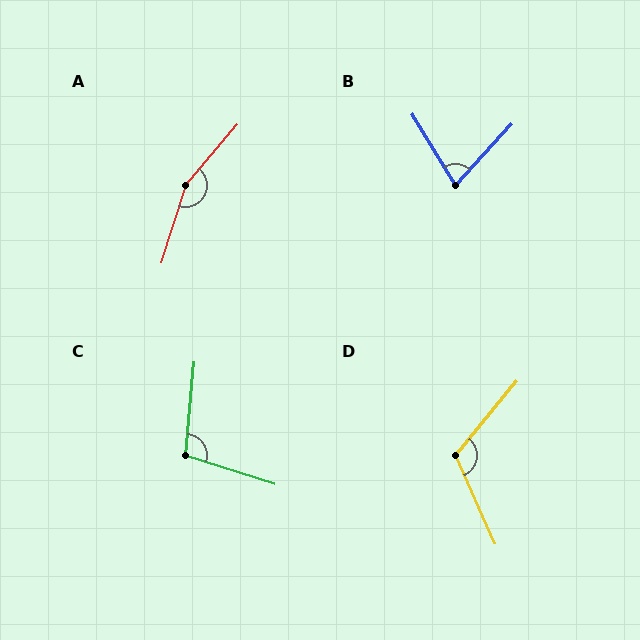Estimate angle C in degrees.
Approximately 103 degrees.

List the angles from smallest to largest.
B (74°), C (103°), D (117°), A (157°).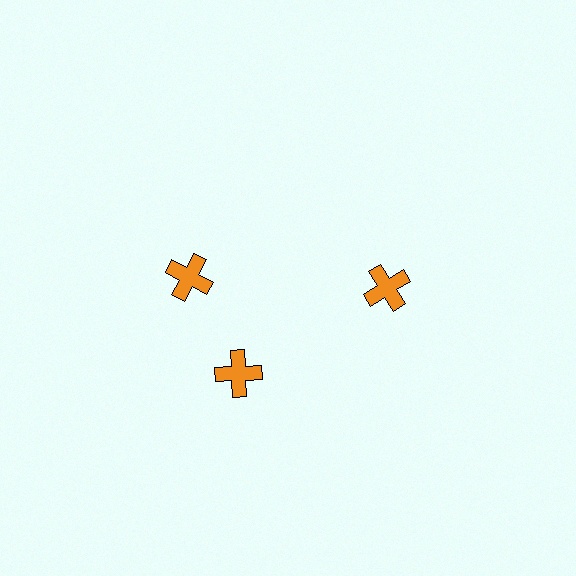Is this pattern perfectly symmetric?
No. The 3 orange crosses are arranged in a ring, but one element near the 11 o'clock position is rotated out of alignment along the ring, breaking the 3-fold rotational symmetry.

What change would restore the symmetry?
The symmetry would be restored by rotating it back into even spacing with its neighbors so that all 3 crosses sit at equal angles and equal distance from the center.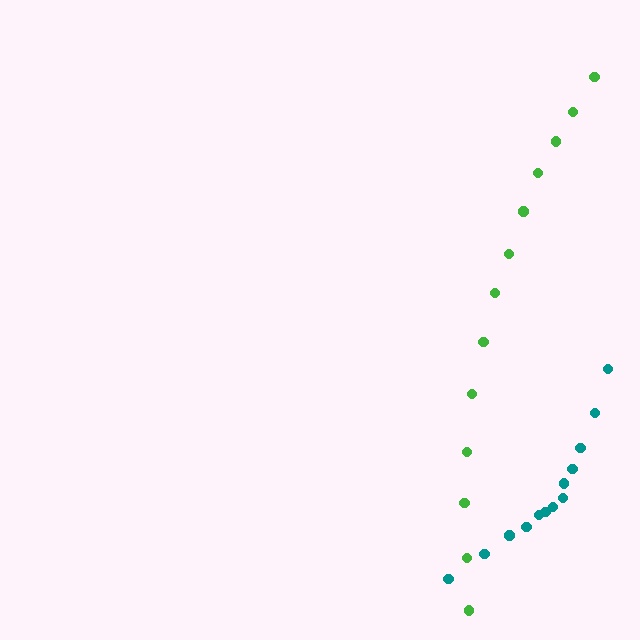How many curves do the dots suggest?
There are 2 distinct paths.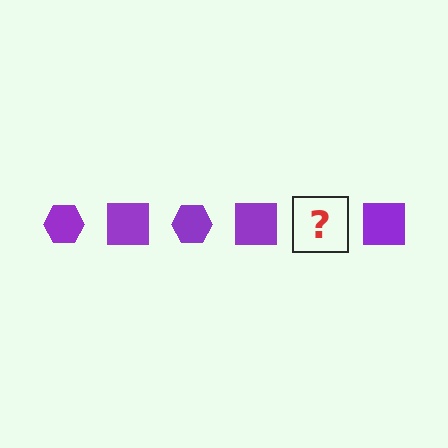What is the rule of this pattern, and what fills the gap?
The rule is that the pattern cycles through hexagon, square shapes in purple. The gap should be filled with a purple hexagon.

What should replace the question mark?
The question mark should be replaced with a purple hexagon.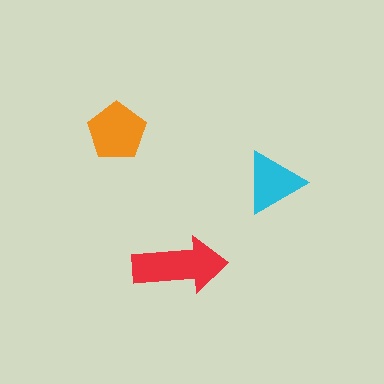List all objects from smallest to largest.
The cyan triangle, the orange pentagon, the red arrow.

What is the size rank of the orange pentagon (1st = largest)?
2nd.